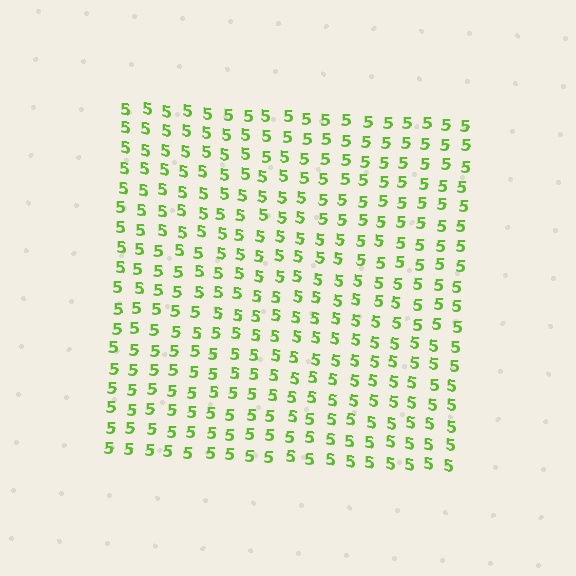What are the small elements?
The small elements are digit 5's.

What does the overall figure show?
The overall figure shows a square.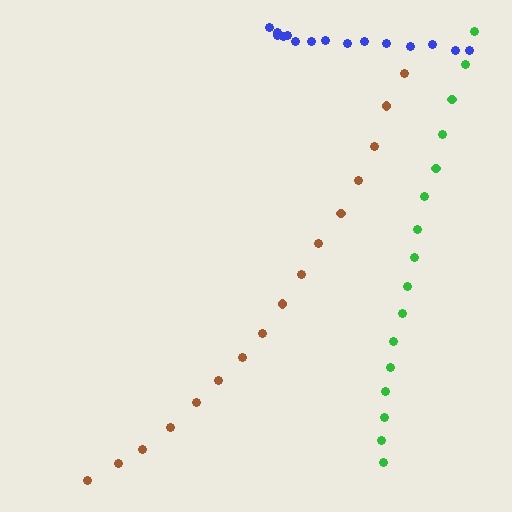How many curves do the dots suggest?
There are 3 distinct paths.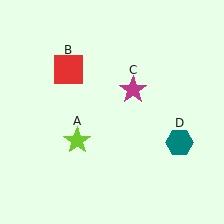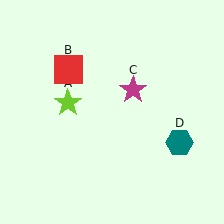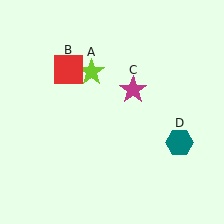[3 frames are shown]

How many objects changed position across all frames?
1 object changed position: lime star (object A).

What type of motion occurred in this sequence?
The lime star (object A) rotated clockwise around the center of the scene.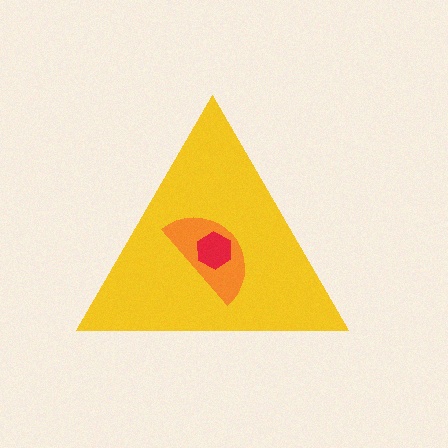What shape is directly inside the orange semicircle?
The red hexagon.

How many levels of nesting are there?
3.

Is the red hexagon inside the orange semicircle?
Yes.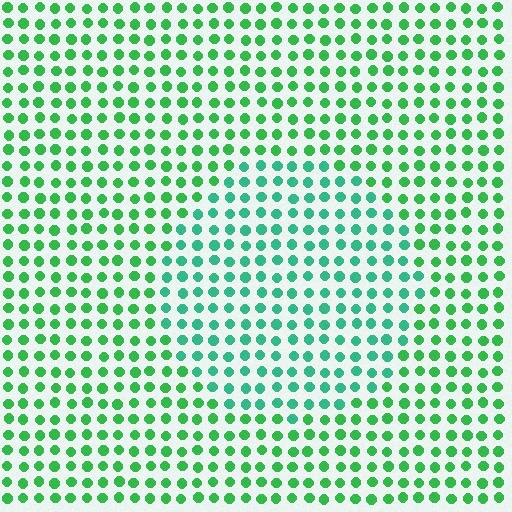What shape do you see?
I see a circle.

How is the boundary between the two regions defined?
The boundary is defined purely by a slight shift in hue (about 28 degrees). Spacing, size, and orientation are identical on both sides.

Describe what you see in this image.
The image is filled with small green elements in a uniform arrangement. A circle-shaped region is visible where the elements are tinted to a slightly different hue, forming a subtle color boundary.